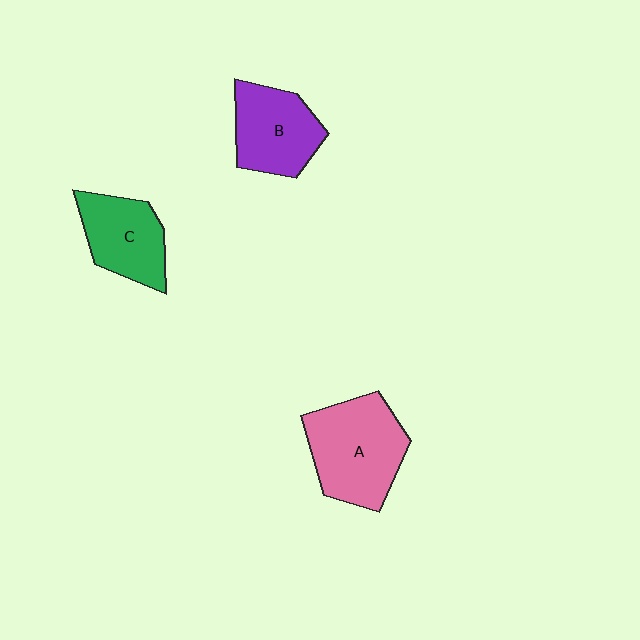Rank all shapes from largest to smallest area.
From largest to smallest: A (pink), B (purple), C (green).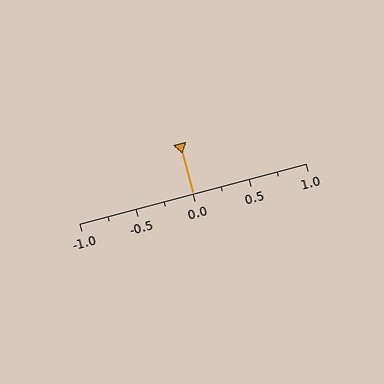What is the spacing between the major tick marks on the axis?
The major ticks are spaced 0.5 apart.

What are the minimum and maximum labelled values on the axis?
The axis runs from -1.0 to 1.0.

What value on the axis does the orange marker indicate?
The marker indicates approximately 0.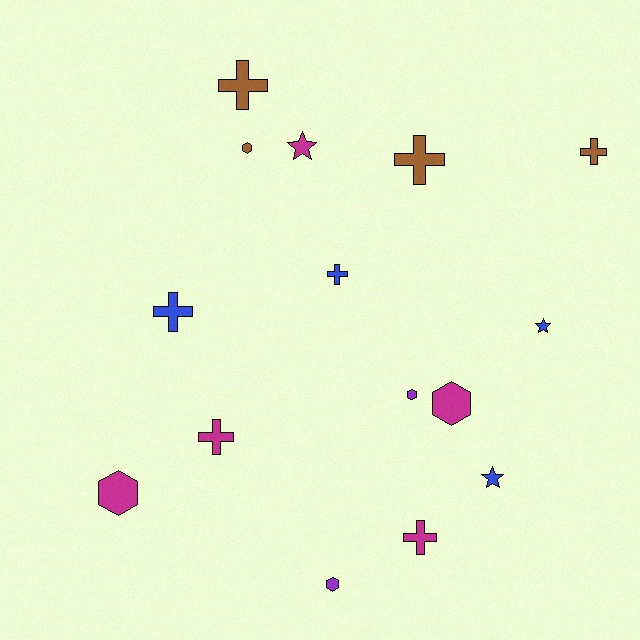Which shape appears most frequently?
Cross, with 7 objects.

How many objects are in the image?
There are 15 objects.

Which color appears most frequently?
Magenta, with 5 objects.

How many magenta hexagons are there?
There are 2 magenta hexagons.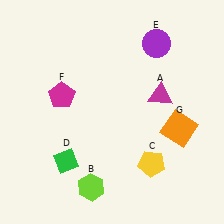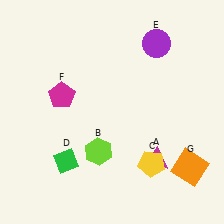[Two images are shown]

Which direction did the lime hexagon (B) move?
The lime hexagon (B) moved up.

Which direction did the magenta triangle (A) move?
The magenta triangle (A) moved down.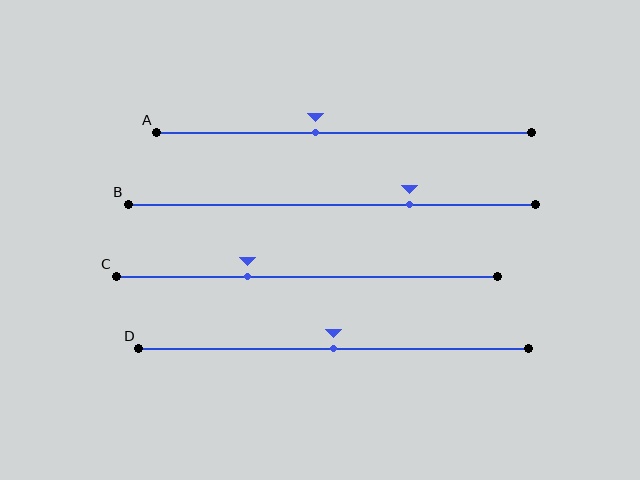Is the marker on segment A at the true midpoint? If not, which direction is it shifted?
No, the marker on segment A is shifted to the left by about 8% of the segment length.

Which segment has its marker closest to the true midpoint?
Segment D has its marker closest to the true midpoint.